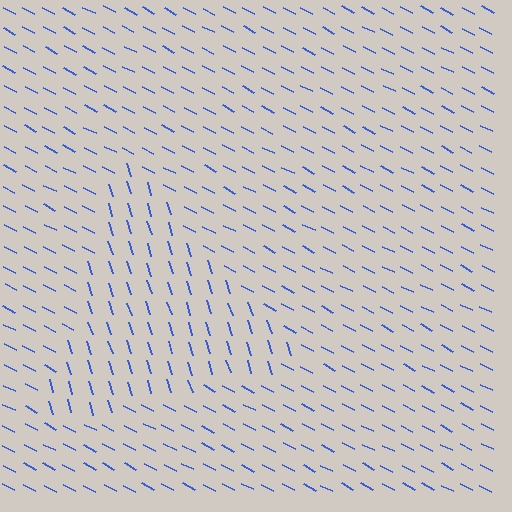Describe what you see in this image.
The image is filled with small blue line segments. A triangle region in the image has lines oriented differently from the surrounding lines, creating a visible texture boundary.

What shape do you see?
I see a triangle.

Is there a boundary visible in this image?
Yes, there is a texture boundary formed by a change in line orientation.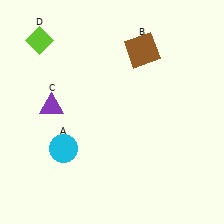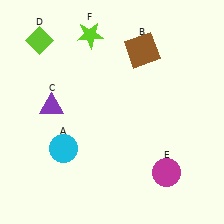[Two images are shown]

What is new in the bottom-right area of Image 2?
A magenta circle (E) was added in the bottom-right area of Image 2.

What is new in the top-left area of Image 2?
A lime star (F) was added in the top-left area of Image 2.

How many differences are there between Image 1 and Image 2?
There are 2 differences between the two images.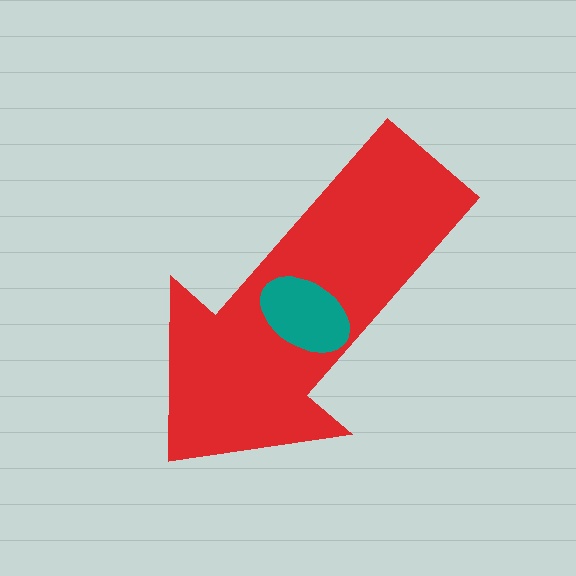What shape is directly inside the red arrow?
The teal ellipse.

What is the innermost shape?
The teal ellipse.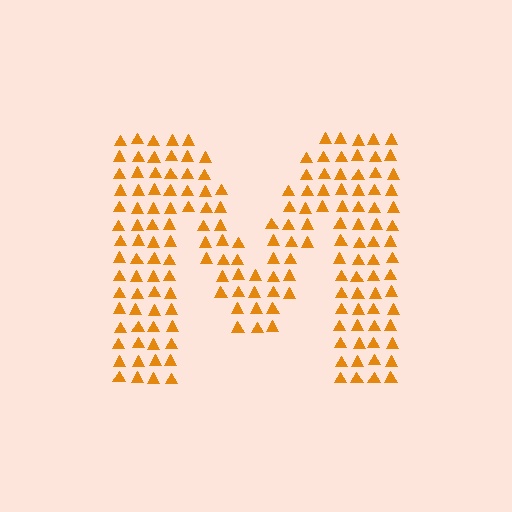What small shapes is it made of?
It is made of small triangles.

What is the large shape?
The large shape is the letter M.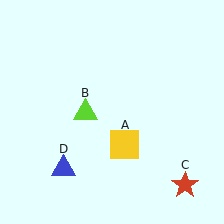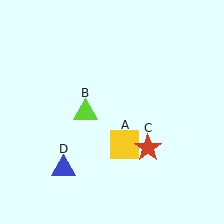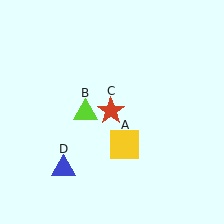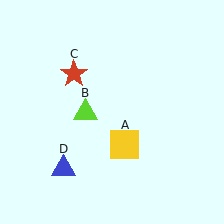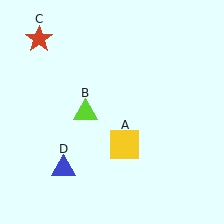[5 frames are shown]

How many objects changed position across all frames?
1 object changed position: red star (object C).